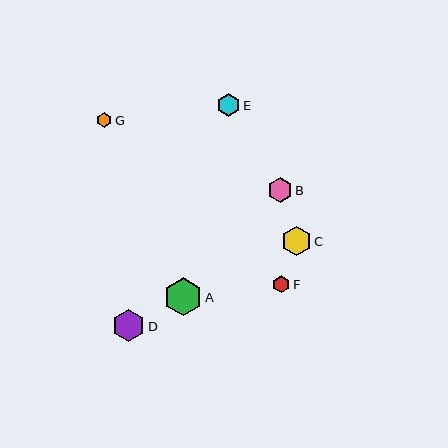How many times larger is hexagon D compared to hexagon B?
Hexagon D is approximately 1.3 times the size of hexagon B.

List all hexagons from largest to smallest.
From largest to smallest: A, D, C, B, E, F, G.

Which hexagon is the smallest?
Hexagon G is the smallest with a size of approximately 15 pixels.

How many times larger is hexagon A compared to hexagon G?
Hexagon A is approximately 2.5 times the size of hexagon G.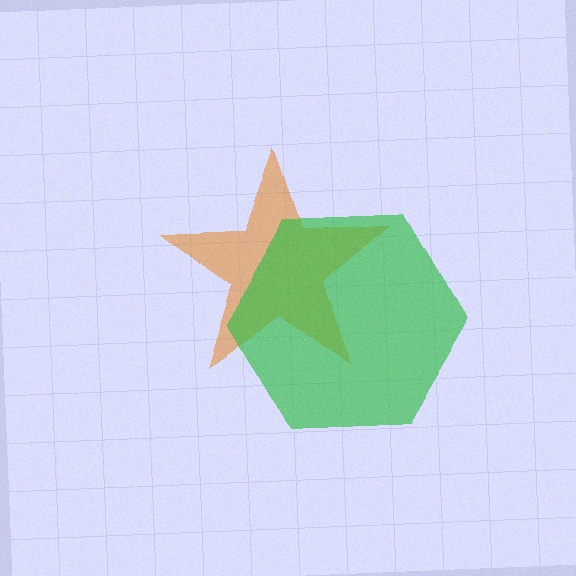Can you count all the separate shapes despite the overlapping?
Yes, there are 2 separate shapes.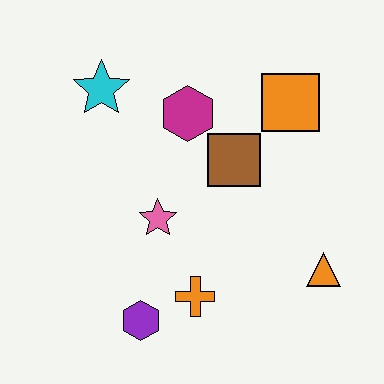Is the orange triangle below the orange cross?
No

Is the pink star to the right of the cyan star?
Yes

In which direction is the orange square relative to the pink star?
The orange square is to the right of the pink star.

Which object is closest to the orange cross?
The purple hexagon is closest to the orange cross.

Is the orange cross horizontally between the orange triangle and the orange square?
No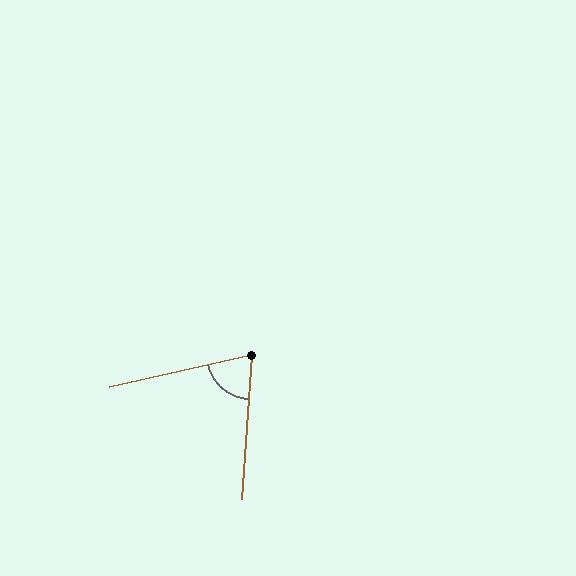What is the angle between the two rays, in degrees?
Approximately 73 degrees.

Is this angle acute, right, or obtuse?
It is acute.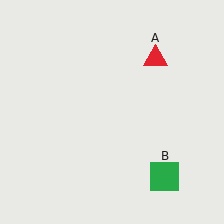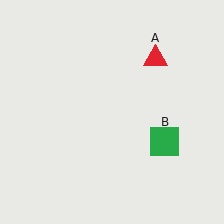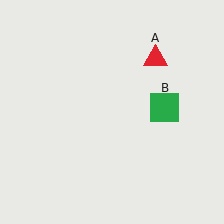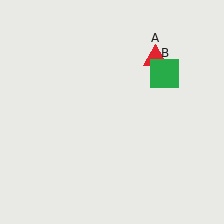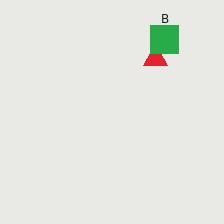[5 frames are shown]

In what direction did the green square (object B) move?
The green square (object B) moved up.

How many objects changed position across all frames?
1 object changed position: green square (object B).